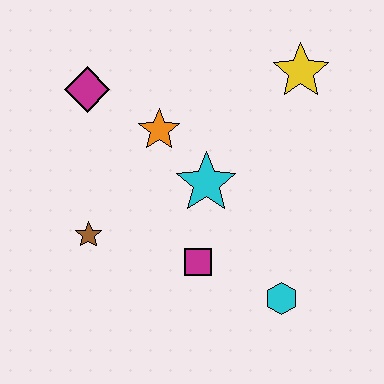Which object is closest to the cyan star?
The orange star is closest to the cyan star.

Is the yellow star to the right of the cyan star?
Yes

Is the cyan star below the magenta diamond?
Yes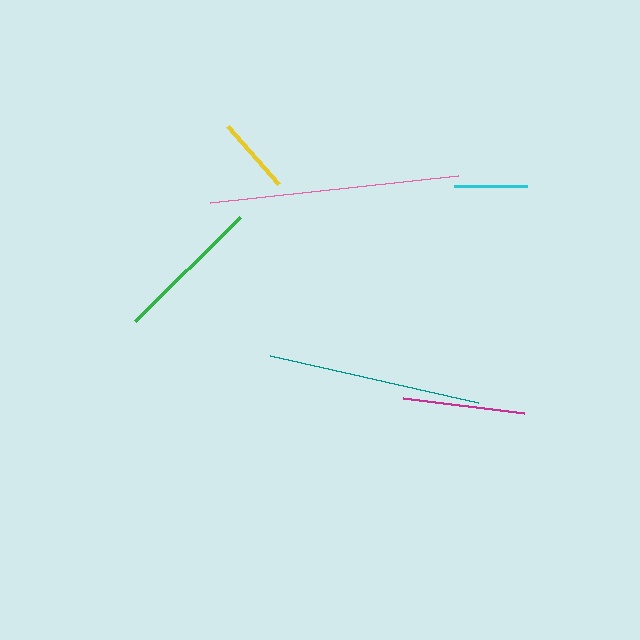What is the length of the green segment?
The green segment is approximately 148 pixels long.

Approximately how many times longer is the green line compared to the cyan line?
The green line is approximately 2.0 times the length of the cyan line.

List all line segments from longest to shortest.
From longest to shortest: pink, teal, green, magenta, yellow, cyan.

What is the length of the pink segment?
The pink segment is approximately 250 pixels long.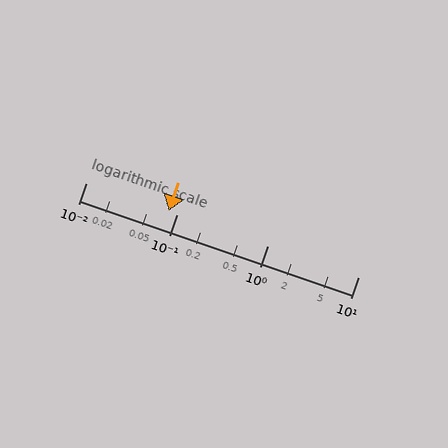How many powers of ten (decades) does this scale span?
The scale spans 3 decades, from 0.01 to 10.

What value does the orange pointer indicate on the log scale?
The pointer indicates approximately 0.081.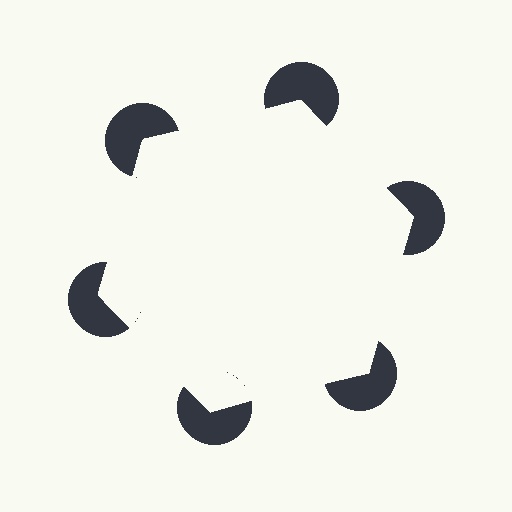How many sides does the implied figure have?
6 sides.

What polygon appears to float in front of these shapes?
An illusory hexagon — its edges are inferred from the aligned wedge cuts in the pac-man discs, not physically drawn.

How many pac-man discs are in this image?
There are 6 — one at each vertex of the illusory hexagon.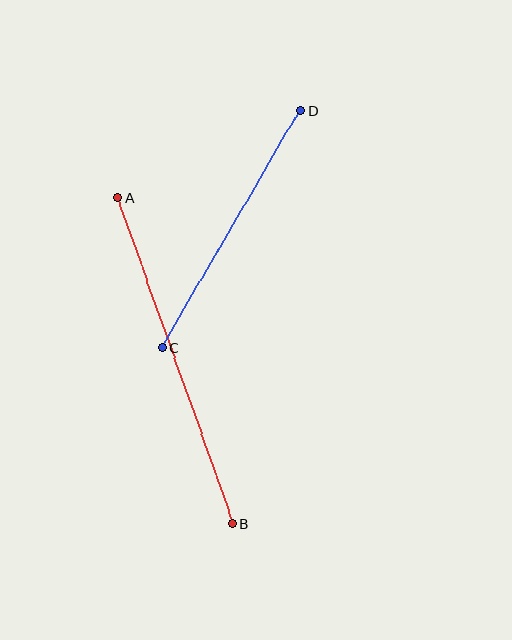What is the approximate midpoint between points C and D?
The midpoint is at approximately (231, 229) pixels.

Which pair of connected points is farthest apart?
Points A and B are farthest apart.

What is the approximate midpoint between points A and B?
The midpoint is at approximately (175, 361) pixels.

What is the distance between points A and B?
The distance is approximately 345 pixels.